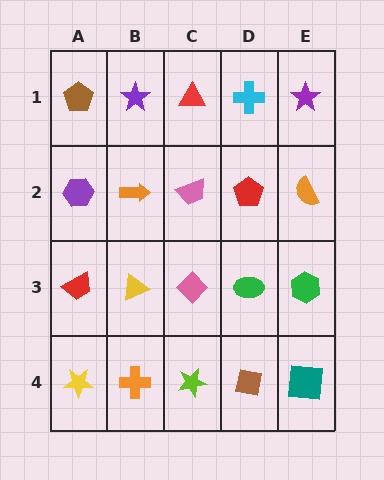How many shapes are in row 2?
5 shapes.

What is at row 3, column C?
A pink diamond.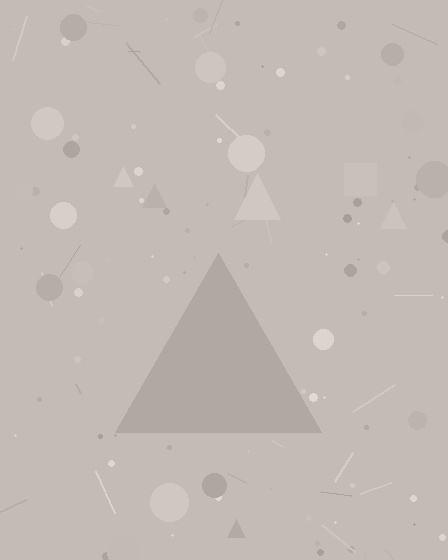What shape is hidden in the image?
A triangle is hidden in the image.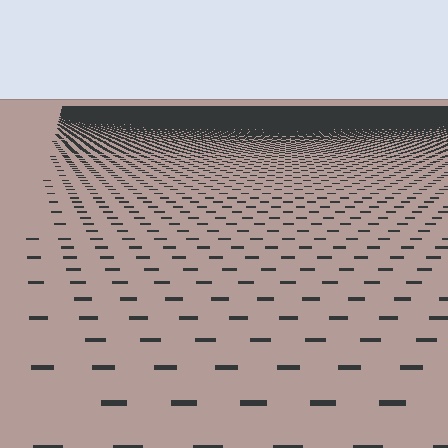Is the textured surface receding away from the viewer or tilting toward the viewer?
The surface is receding away from the viewer. Texture elements get smaller and denser toward the top.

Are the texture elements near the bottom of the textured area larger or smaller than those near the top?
Larger. Near the bottom, elements are closer to the viewer and appear at a bigger on-screen size.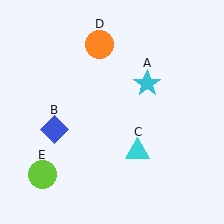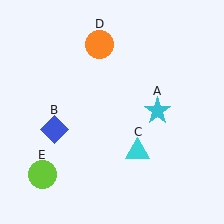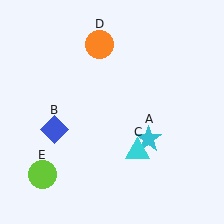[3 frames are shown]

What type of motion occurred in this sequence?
The cyan star (object A) rotated clockwise around the center of the scene.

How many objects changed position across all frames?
1 object changed position: cyan star (object A).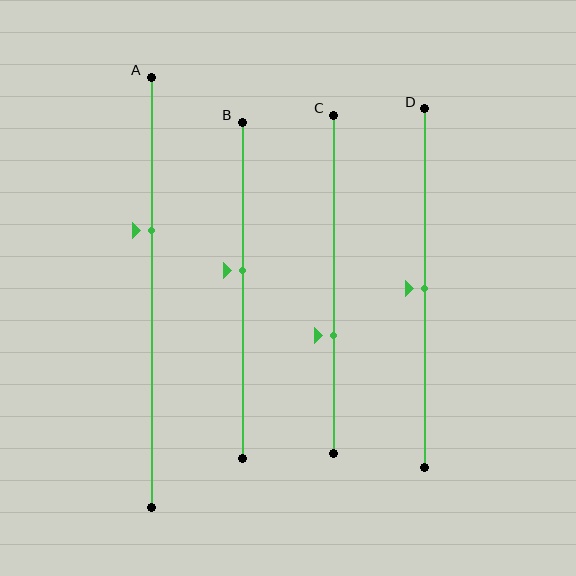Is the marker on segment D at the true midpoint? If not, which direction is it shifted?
Yes, the marker on segment D is at the true midpoint.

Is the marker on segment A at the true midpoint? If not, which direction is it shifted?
No, the marker on segment A is shifted upward by about 14% of the segment length.